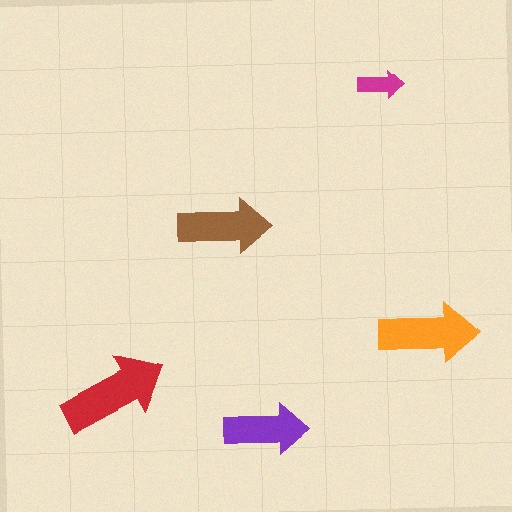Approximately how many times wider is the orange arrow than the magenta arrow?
About 2 times wider.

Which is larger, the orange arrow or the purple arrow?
The orange one.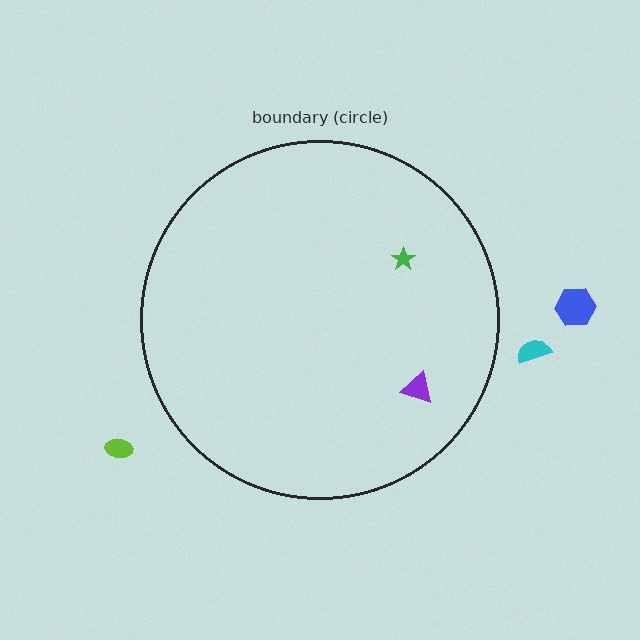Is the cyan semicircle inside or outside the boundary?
Outside.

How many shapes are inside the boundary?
2 inside, 3 outside.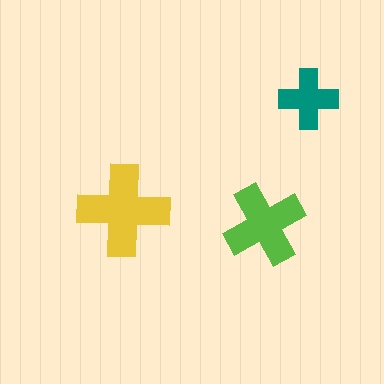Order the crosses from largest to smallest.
the yellow one, the lime one, the teal one.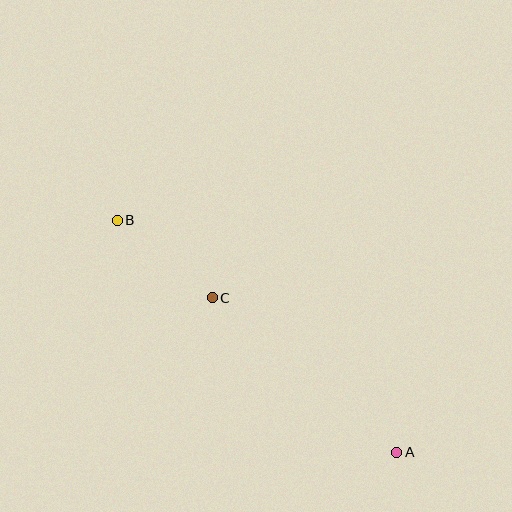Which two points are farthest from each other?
Points A and B are farthest from each other.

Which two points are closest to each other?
Points B and C are closest to each other.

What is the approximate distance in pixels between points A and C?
The distance between A and C is approximately 241 pixels.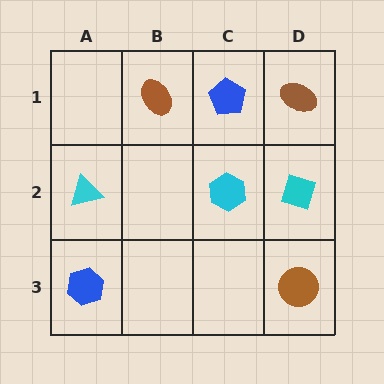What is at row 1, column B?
A brown ellipse.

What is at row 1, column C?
A blue pentagon.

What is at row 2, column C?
A cyan hexagon.